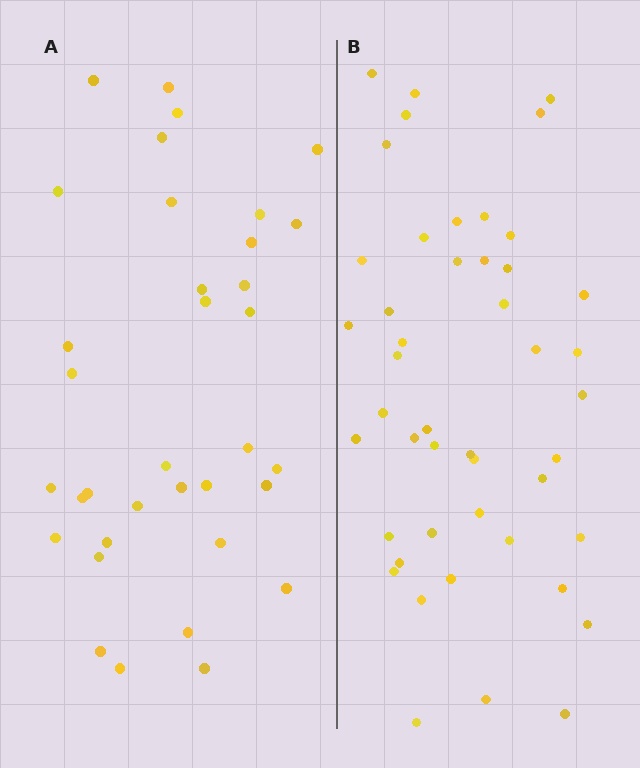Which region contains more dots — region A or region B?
Region B (the right region) has more dots.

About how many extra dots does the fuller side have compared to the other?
Region B has roughly 12 or so more dots than region A.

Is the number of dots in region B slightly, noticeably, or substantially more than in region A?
Region B has noticeably more, but not dramatically so. The ratio is roughly 1.3 to 1.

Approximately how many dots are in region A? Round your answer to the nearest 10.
About 40 dots. (The exact count is 35, which rounds to 40.)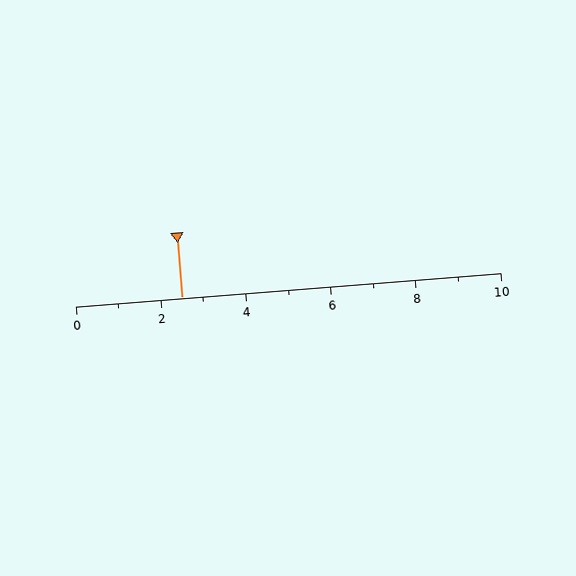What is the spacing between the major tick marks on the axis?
The major ticks are spaced 2 apart.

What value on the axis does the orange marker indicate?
The marker indicates approximately 2.5.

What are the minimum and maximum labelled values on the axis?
The axis runs from 0 to 10.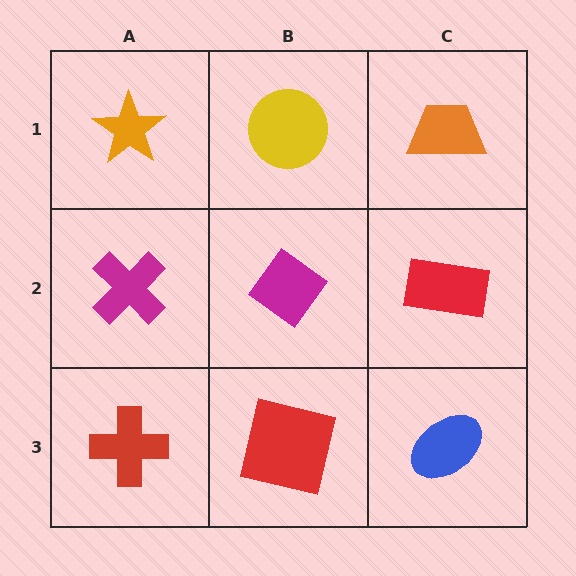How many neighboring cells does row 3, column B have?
3.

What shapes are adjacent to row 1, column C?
A red rectangle (row 2, column C), a yellow circle (row 1, column B).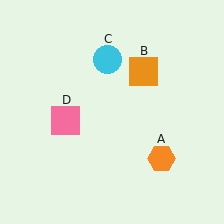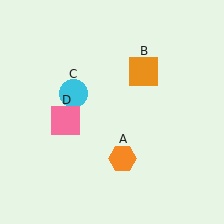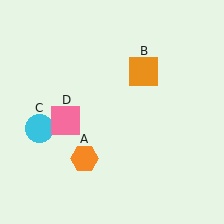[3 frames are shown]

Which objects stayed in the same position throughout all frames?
Orange square (object B) and pink square (object D) remained stationary.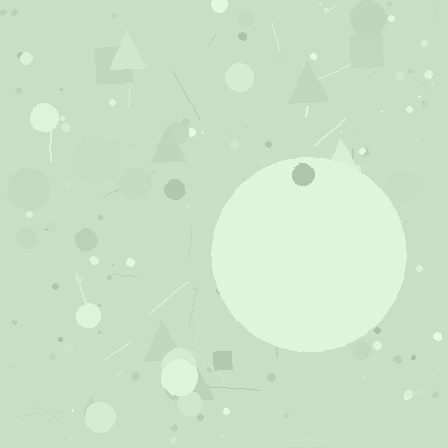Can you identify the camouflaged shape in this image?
The camouflaged shape is a circle.